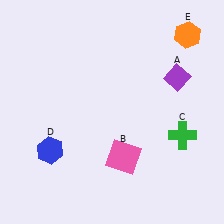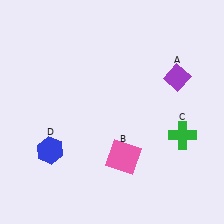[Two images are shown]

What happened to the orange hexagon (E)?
The orange hexagon (E) was removed in Image 2. It was in the top-right area of Image 1.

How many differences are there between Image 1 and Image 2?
There is 1 difference between the two images.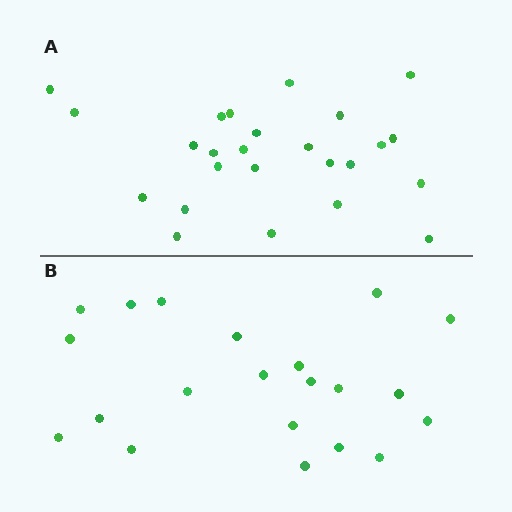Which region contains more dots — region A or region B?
Region A (the top region) has more dots.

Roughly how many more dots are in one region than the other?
Region A has about 4 more dots than region B.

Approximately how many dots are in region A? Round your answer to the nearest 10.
About 20 dots. (The exact count is 25, which rounds to 20.)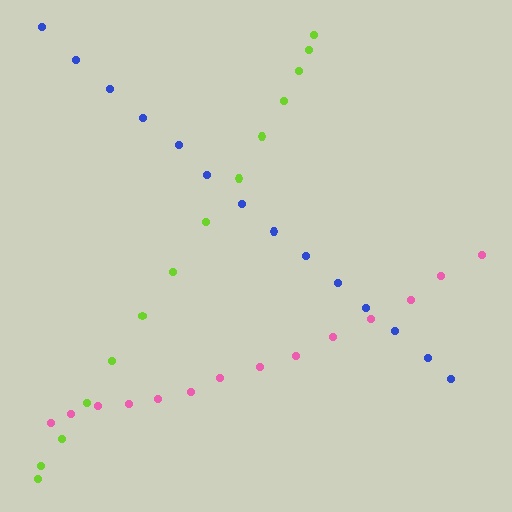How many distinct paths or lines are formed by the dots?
There are 3 distinct paths.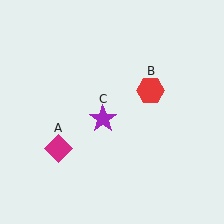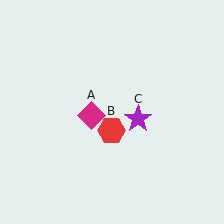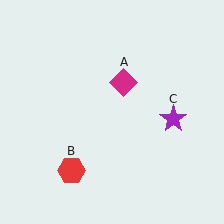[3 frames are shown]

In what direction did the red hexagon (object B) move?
The red hexagon (object B) moved down and to the left.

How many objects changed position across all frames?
3 objects changed position: magenta diamond (object A), red hexagon (object B), purple star (object C).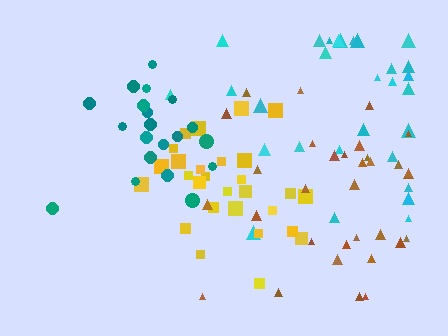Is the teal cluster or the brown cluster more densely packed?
Teal.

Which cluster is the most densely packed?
Yellow.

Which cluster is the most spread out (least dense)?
Cyan.